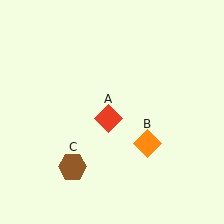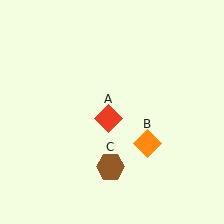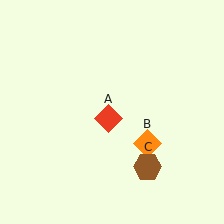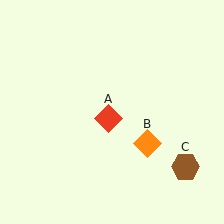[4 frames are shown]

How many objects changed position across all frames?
1 object changed position: brown hexagon (object C).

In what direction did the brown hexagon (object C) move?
The brown hexagon (object C) moved right.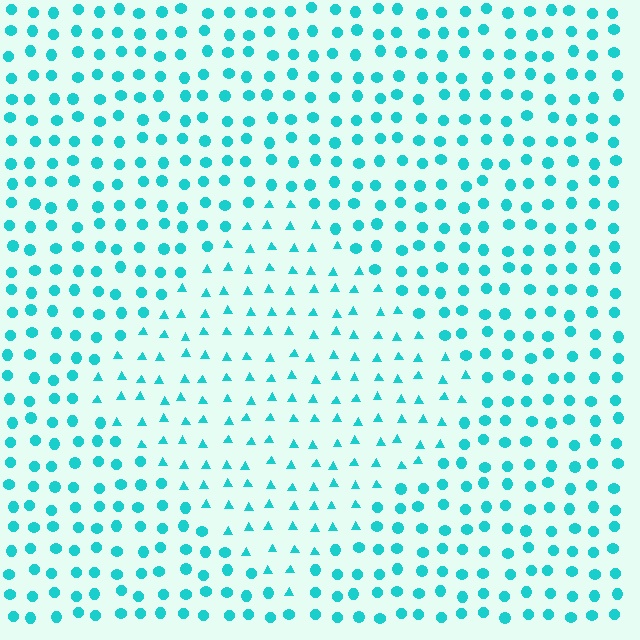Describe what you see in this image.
The image is filled with small cyan elements arranged in a uniform grid. A diamond-shaped region contains triangles, while the surrounding area contains circles. The boundary is defined purely by the change in element shape.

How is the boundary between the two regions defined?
The boundary is defined by a change in element shape: triangles inside vs. circles outside. All elements share the same color and spacing.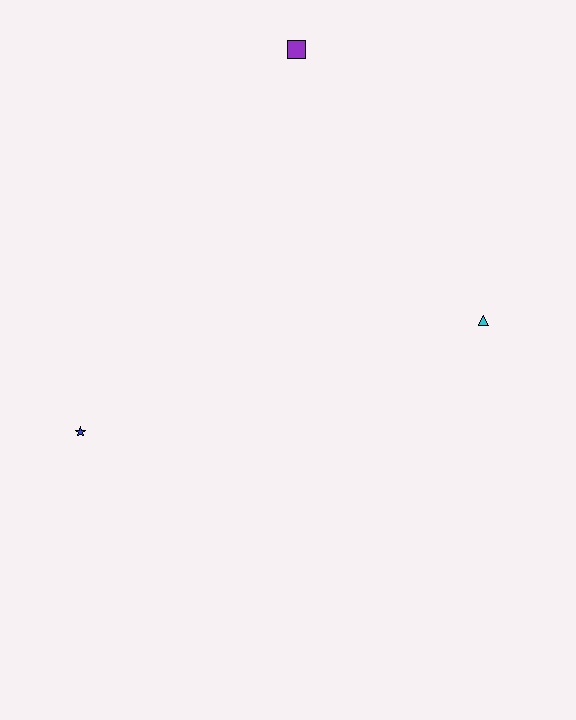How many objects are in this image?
There are 3 objects.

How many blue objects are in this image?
There is 1 blue object.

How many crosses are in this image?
There are no crosses.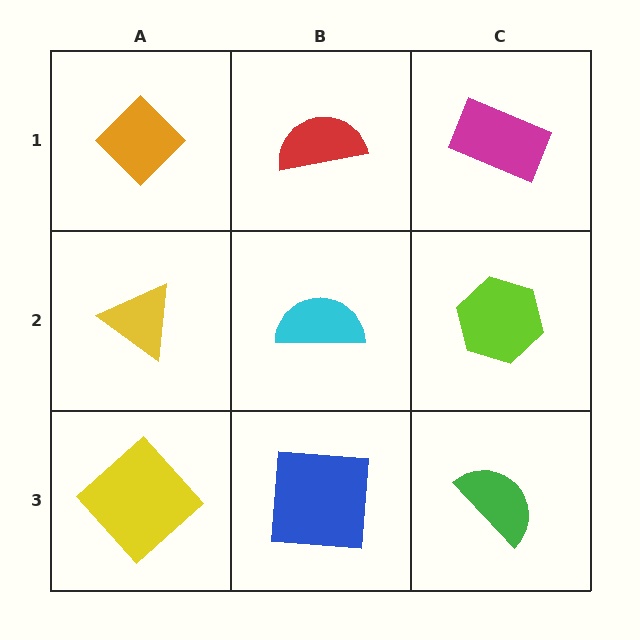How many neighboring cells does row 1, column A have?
2.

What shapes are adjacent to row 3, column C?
A lime hexagon (row 2, column C), a blue square (row 3, column B).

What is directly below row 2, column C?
A green semicircle.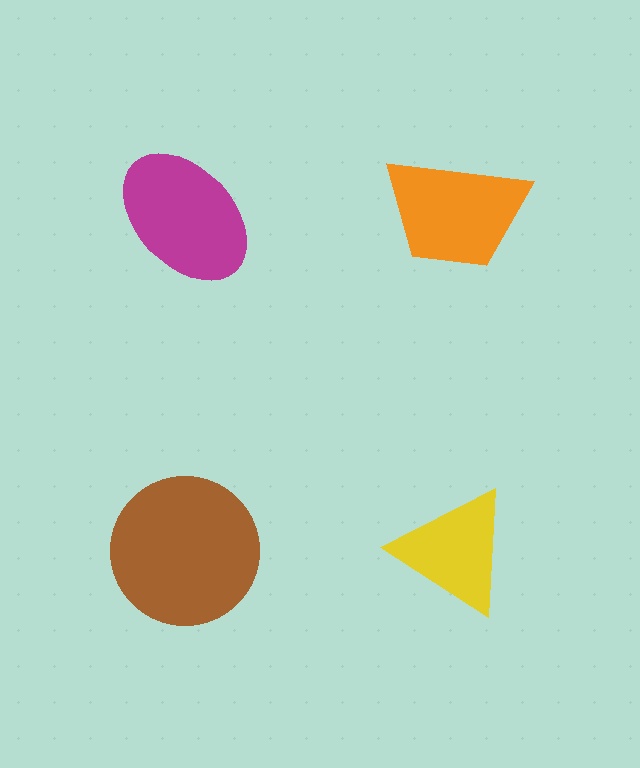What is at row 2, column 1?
A brown circle.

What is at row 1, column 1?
A magenta ellipse.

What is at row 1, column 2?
An orange trapezoid.